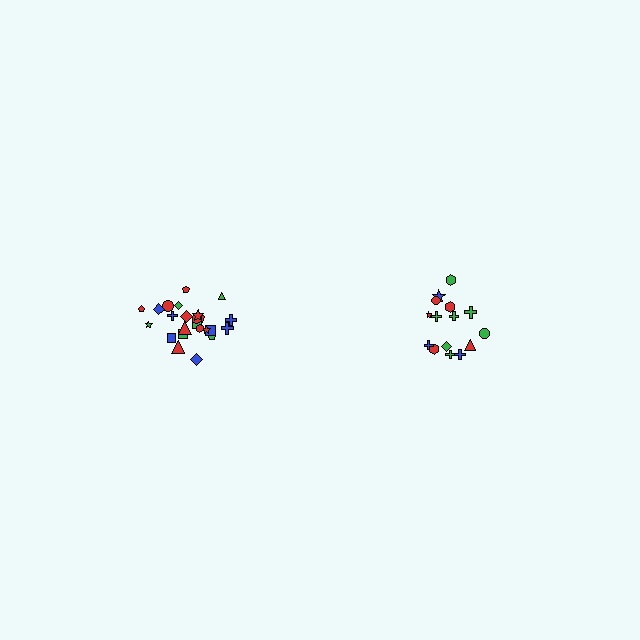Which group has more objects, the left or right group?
The left group.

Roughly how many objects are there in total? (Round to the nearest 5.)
Roughly 40 objects in total.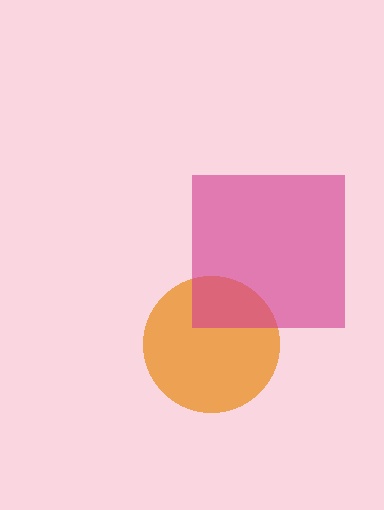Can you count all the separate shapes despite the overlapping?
Yes, there are 2 separate shapes.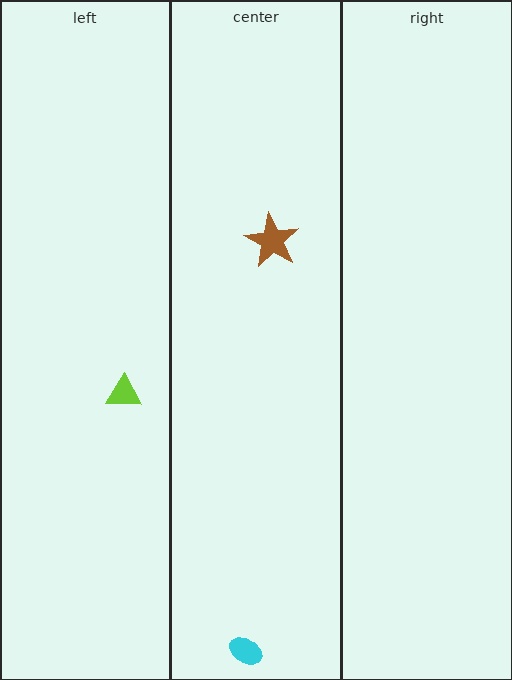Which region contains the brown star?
The center region.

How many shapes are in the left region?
1.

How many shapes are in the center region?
2.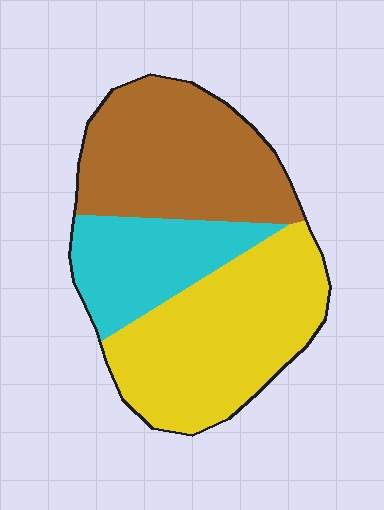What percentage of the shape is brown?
Brown covers roughly 35% of the shape.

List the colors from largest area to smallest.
From largest to smallest: yellow, brown, cyan.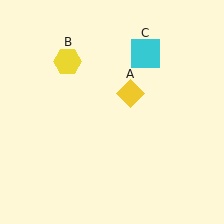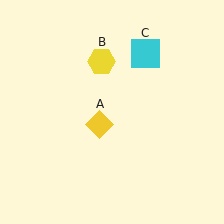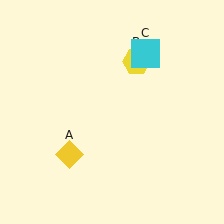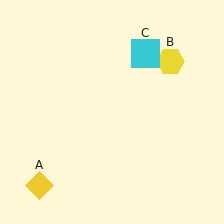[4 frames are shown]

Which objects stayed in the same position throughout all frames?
Cyan square (object C) remained stationary.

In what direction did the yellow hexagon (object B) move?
The yellow hexagon (object B) moved right.